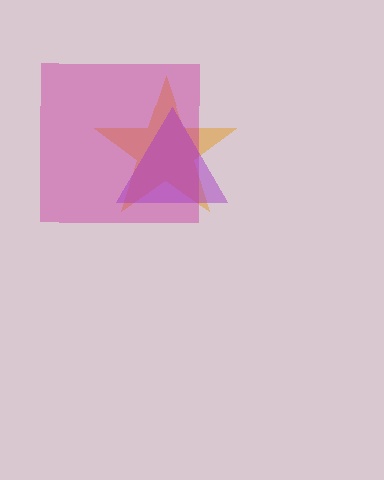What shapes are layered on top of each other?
The layered shapes are: an orange star, a magenta square, a purple triangle.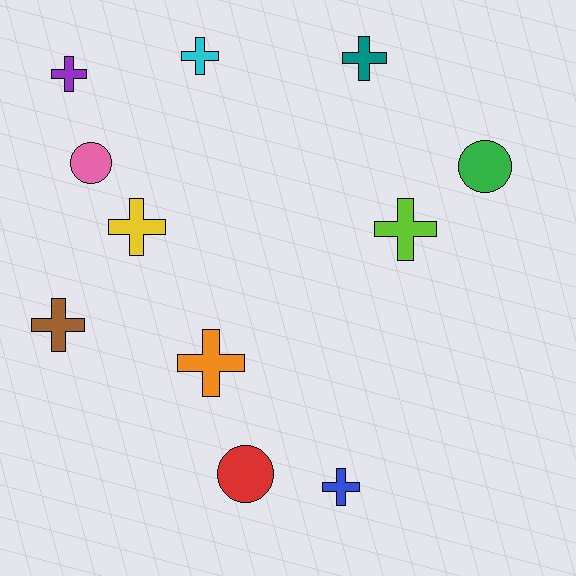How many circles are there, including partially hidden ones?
There are 3 circles.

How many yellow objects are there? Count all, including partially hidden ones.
There is 1 yellow object.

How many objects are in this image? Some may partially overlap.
There are 11 objects.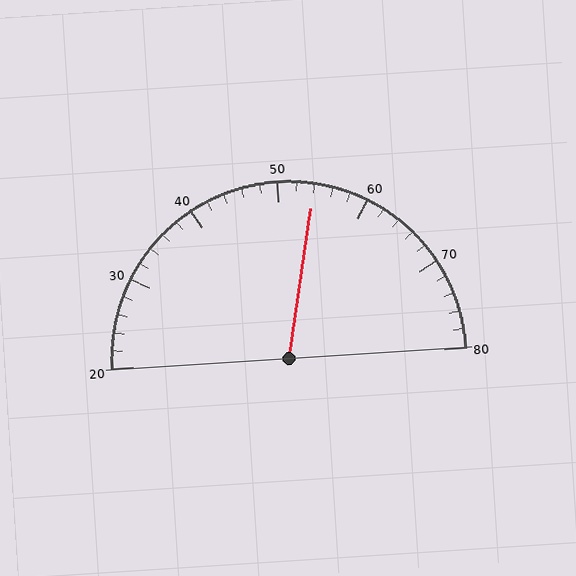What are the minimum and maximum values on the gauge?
The gauge ranges from 20 to 80.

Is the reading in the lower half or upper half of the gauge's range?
The reading is in the upper half of the range (20 to 80).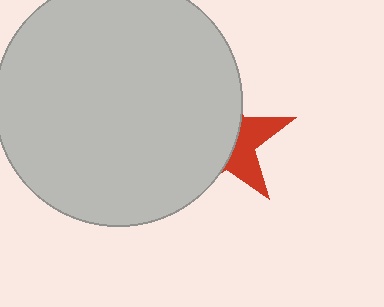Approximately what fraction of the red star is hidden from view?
Roughly 64% of the red star is hidden behind the light gray circle.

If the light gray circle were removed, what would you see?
You would see the complete red star.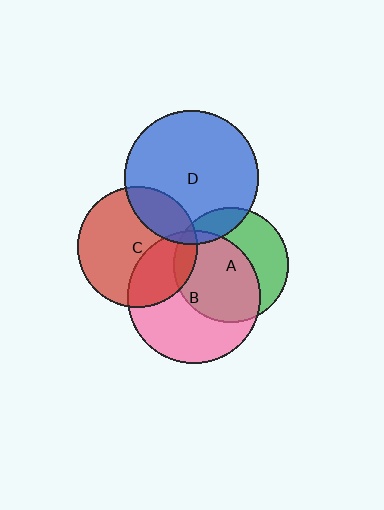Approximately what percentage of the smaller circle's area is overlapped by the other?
Approximately 5%.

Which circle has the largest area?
Circle D (blue).